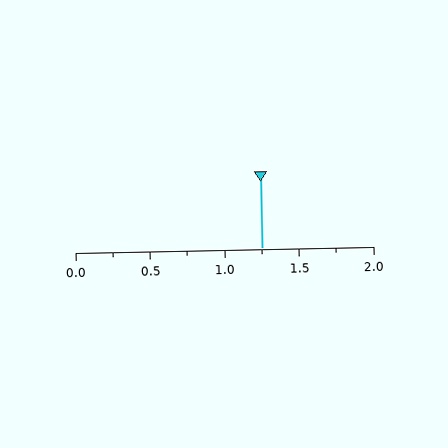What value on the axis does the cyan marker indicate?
The marker indicates approximately 1.25.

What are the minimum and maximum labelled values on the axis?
The axis runs from 0.0 to 2.0.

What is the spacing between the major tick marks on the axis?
The major ticks are spaced 0.5 apart.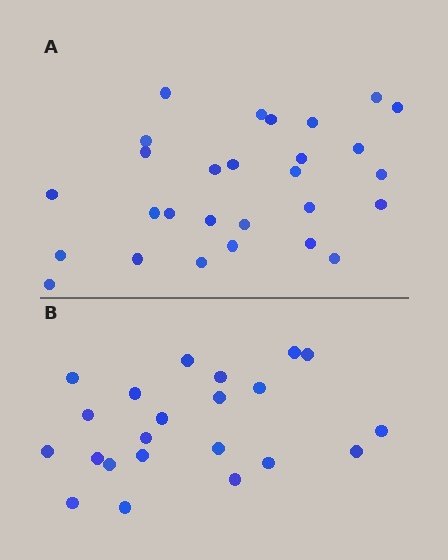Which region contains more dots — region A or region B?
Region A (the top region) has more dots.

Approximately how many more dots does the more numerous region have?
Region A has about 6 more dots than region B.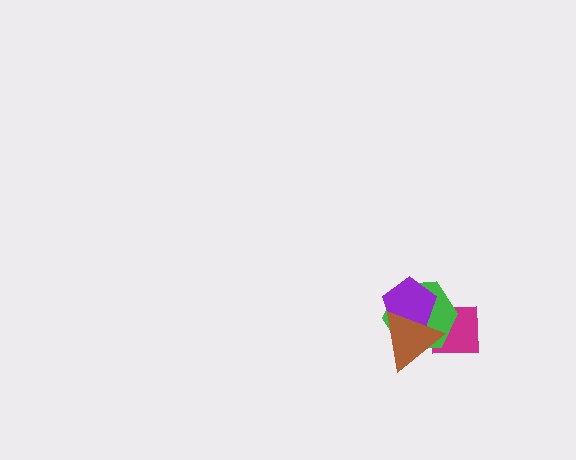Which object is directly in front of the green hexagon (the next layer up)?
The purple pentagon is directly in front of the green hexagon.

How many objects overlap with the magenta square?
3 objects overlap with the magenta square.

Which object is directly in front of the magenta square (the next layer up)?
The green hexagon is directly in front of the magenta square.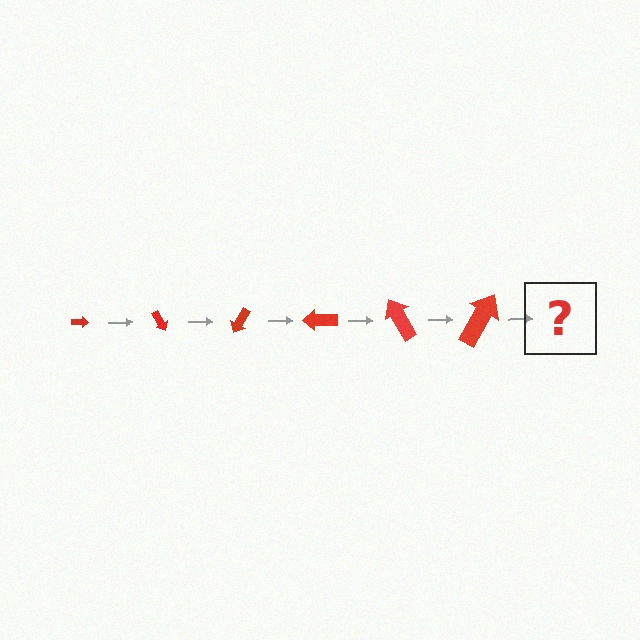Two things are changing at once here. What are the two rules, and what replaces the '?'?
The two rules are that the arrow grows larger each step and it rotates 60 degrees each step. The '?' should be an arrow, larger than the previous one and rotated 360 degrees from the start.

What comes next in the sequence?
The next element should be an arrow, larger than the previous one and rotated 360 degrees from the start.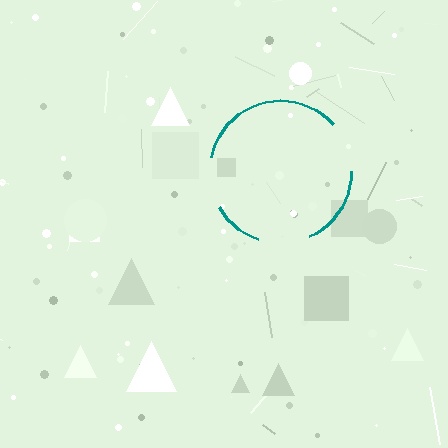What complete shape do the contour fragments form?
The contour fragments form a circle.